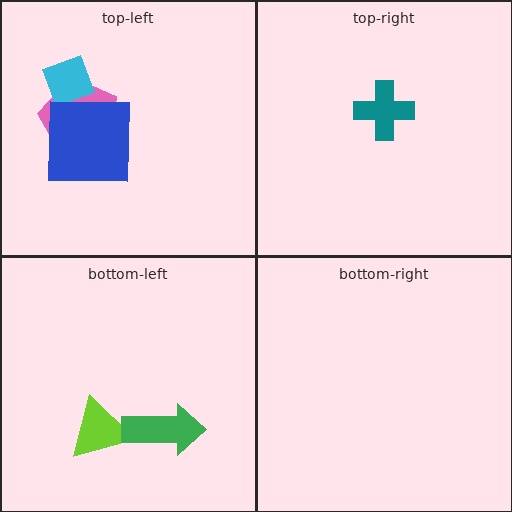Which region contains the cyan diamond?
The top-left region.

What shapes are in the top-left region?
The pink pentagon, the cyan diamond, the blue square.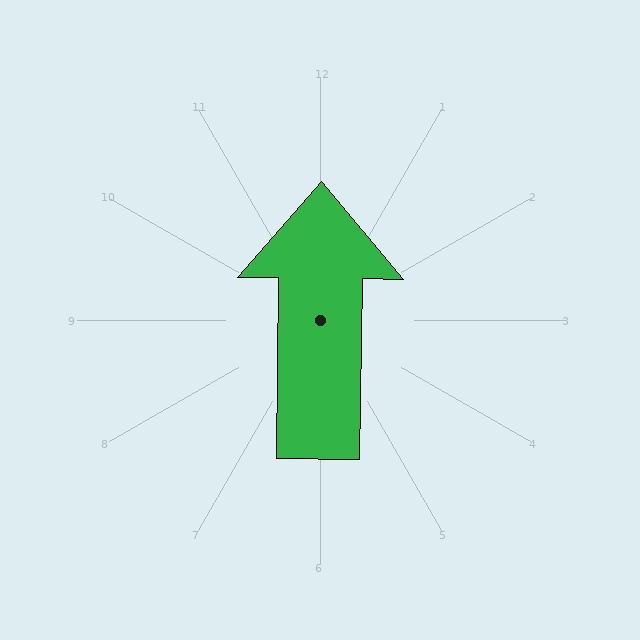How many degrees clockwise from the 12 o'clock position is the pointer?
Approximately 1 degrees.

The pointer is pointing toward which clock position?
Roughly 12 o'clock.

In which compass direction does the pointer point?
North.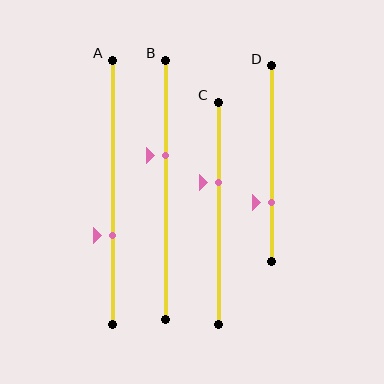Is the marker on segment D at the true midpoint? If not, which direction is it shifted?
No, the marker on segment D is shifted downward by about 20% of the segment length.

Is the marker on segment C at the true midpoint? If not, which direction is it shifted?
No, the marker on segment C is shifted upward by about 14% of the segment length.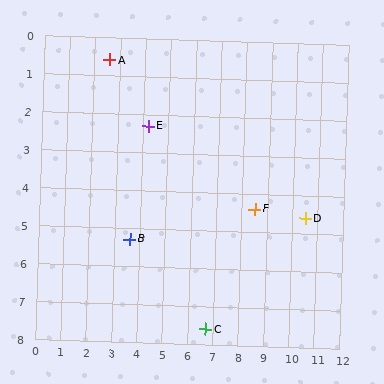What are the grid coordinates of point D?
Point D is at approximately (10.5, 4.6).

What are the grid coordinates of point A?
Point A is at approximately (2.6, 0.6).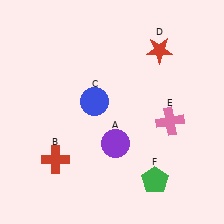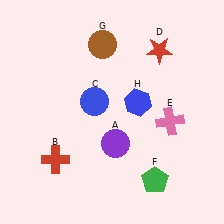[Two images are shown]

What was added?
A brown circle (G), a blue hexagon (H) were added in Image 2.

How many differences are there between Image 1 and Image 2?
There are 2 differences between the two images.